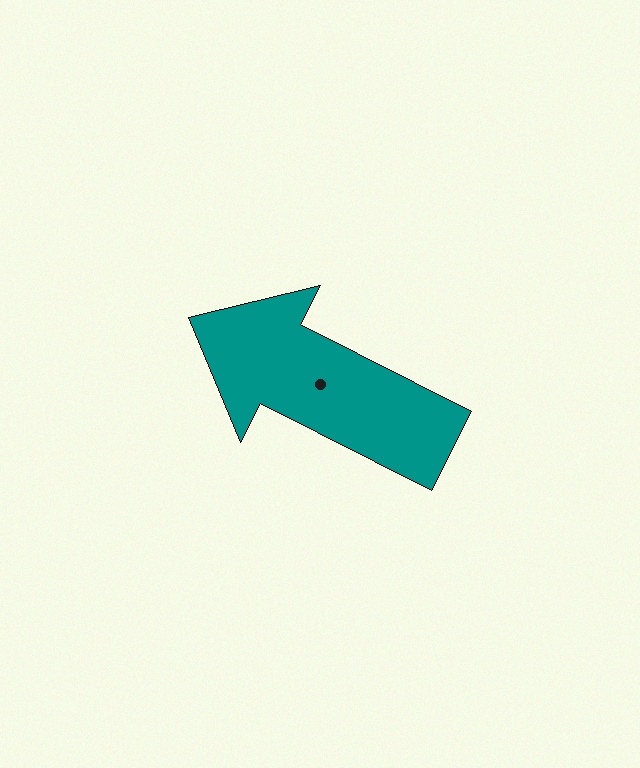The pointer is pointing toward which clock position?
Roughly 10 o'clock.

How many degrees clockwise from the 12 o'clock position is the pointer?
Approximately 297 degrees.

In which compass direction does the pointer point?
Northwest.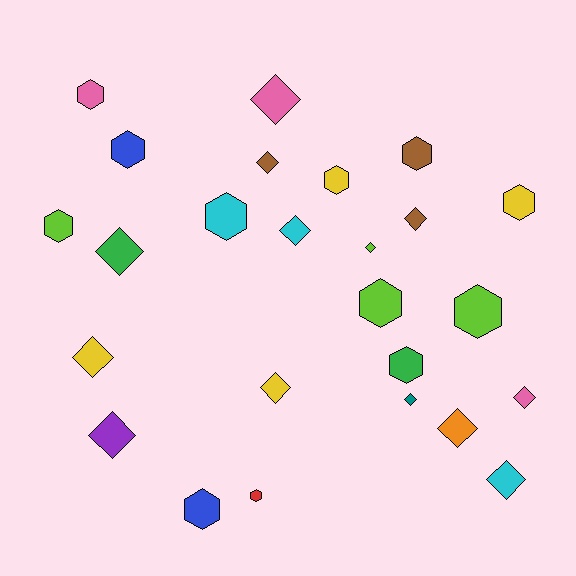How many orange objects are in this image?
There is 1 orange object.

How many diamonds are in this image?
There are 13 diamonds.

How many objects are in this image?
There are 25 objects.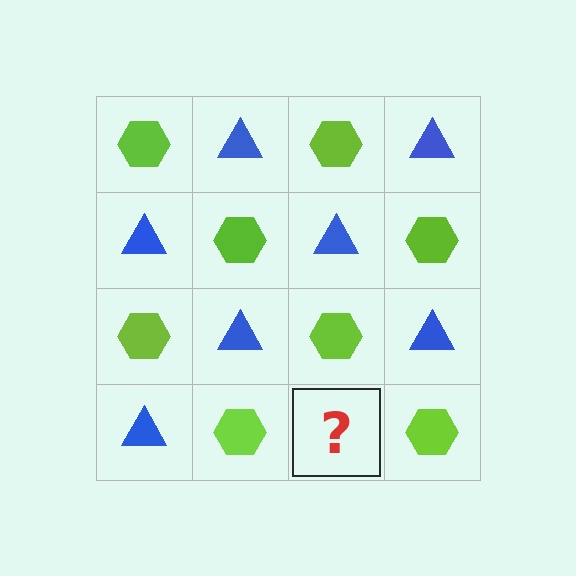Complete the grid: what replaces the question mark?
The question mark should be replaced with a blue triangle.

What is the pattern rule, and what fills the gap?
The rule is that it alternates lime hexagon and blue triangle in a checkerboard pattern. The gap should be filled with a blue triangle.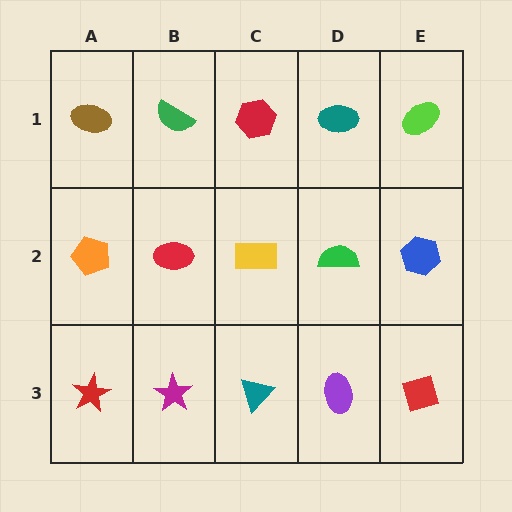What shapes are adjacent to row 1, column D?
A green semicircle (row 2, column D), a red hexagon (row 1, column C), a lime ellipse (row 1, column E).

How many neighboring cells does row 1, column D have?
3.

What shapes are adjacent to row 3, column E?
A blue hexagon (row 2, column E), a purple ellipse (row 3, column D).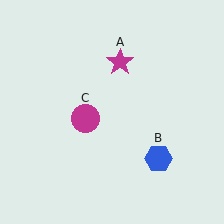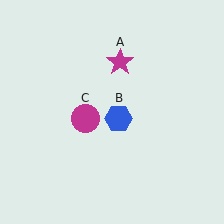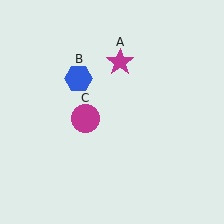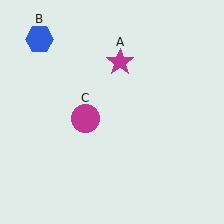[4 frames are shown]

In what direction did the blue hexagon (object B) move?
The blue hexagon (object B) moved up and to the left.